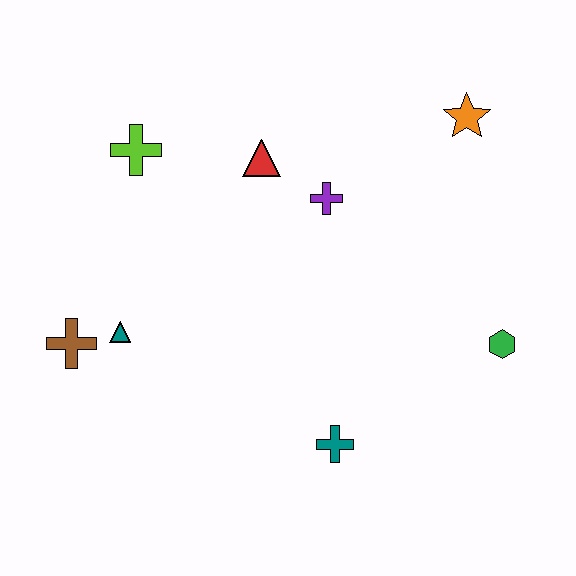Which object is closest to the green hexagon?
The teal cross is closest to the green hexagon.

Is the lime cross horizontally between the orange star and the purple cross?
No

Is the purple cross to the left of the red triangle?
No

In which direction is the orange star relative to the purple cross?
The orange star is to the right of the purple cross.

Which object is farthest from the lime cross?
The green hexagon is farthest from the lime cross.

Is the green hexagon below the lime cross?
Yes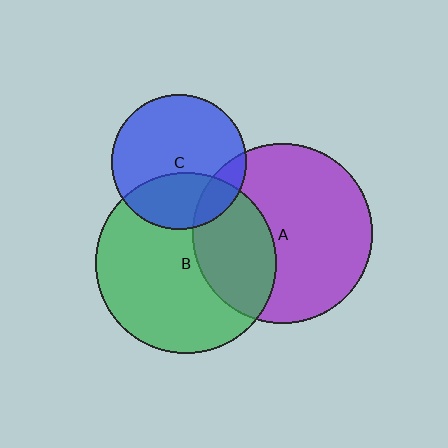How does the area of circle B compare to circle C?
Approximately 1.8 times.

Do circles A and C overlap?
Yes.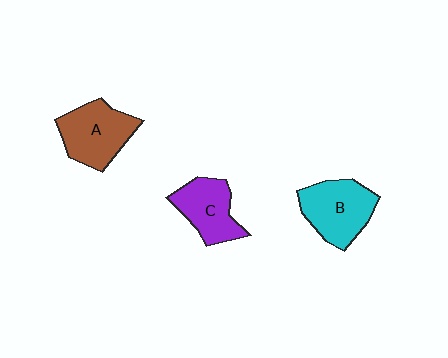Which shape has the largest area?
Shape B (cyan).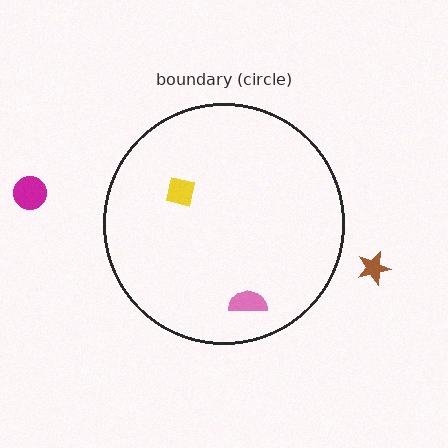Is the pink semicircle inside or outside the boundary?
Inside.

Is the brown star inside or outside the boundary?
Outside.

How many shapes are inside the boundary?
2 inside, 2 outside.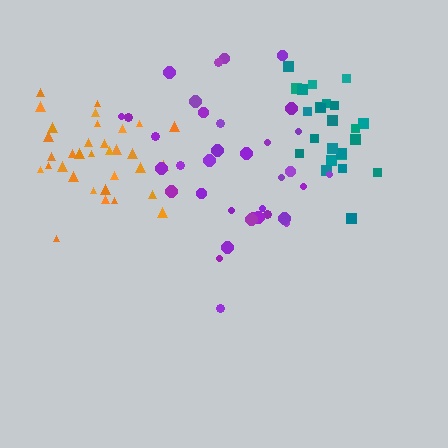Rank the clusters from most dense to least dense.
teal, orange, purple.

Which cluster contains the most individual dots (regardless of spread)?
Purple (35).